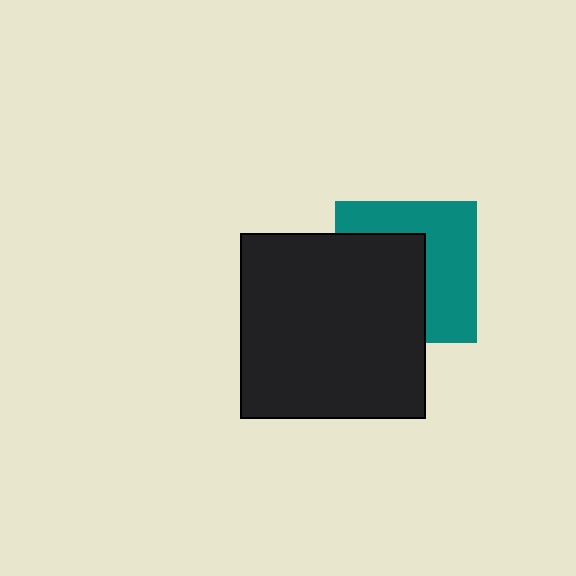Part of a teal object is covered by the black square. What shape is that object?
It is a square.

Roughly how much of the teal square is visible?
About half of it is visible (roughly 51%).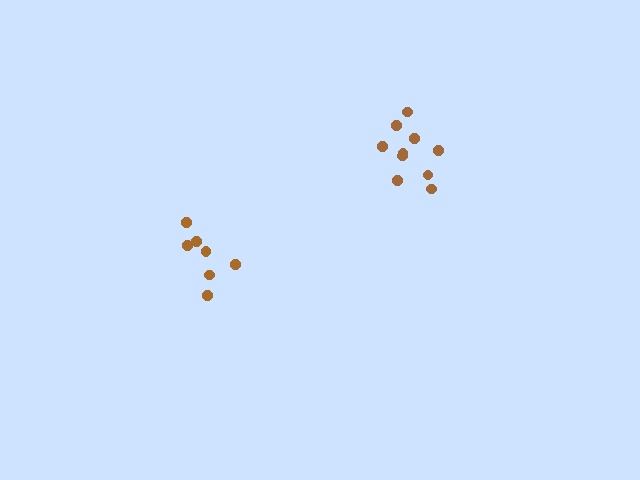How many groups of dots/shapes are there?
There are 2 groups.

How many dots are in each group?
Group 1: 7 dots, Group 2: 10 dots (17 total).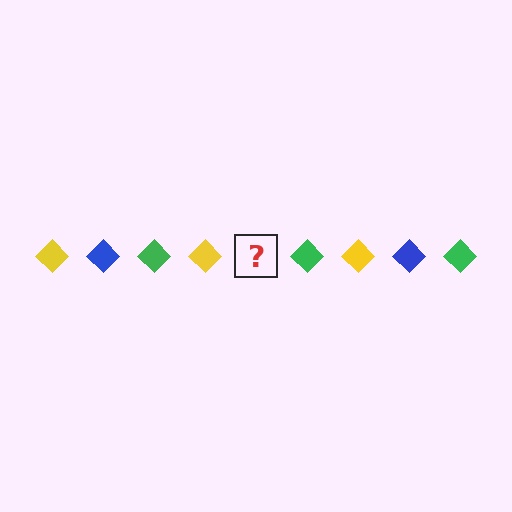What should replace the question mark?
The question mark should be replaced with a blue diamond.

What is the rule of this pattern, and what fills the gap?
The rule is that the pattern cycles through yellow, blue, green diamonds. The gap should be filled with a blue diamond.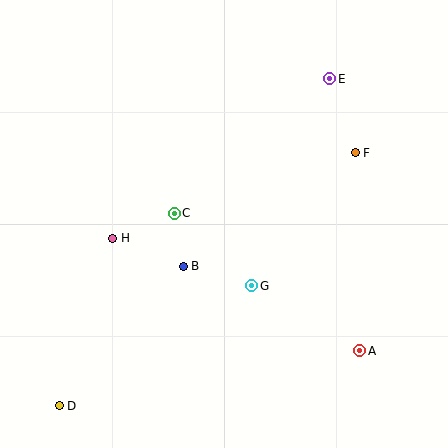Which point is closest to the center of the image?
Point C at (174, 213) is closest to the center.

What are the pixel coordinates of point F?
Point F is at (355, 153).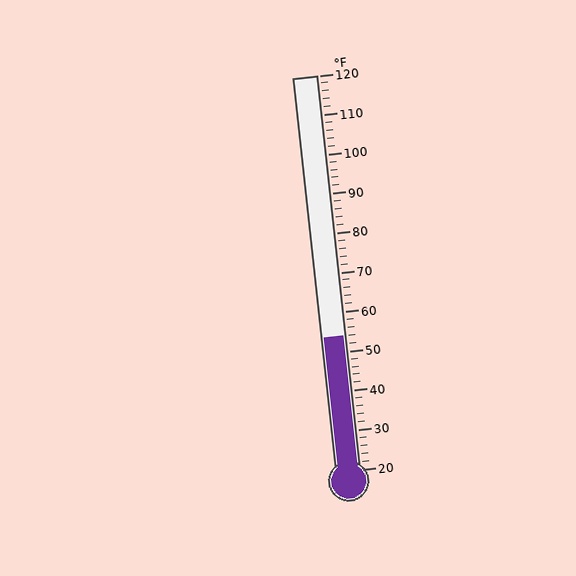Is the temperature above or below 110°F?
The temperature is below 110°F.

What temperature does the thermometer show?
The thermometer shows approximately 54°F.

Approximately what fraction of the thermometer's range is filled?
The thermometer is filled to approximately 35% of its range.